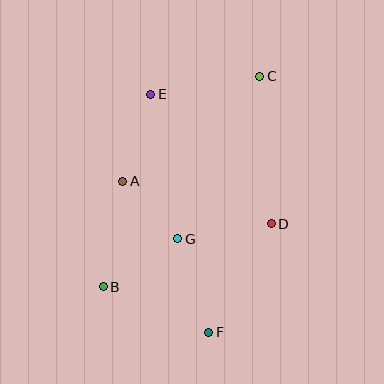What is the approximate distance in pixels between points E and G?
The distance between E and G is approximately 147 pixels.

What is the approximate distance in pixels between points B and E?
The distance between B and E is approximately 198 pixels.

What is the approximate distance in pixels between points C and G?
The distance between C and G is approximately 182 pixels.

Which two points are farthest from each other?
Points B and C are farthest from each other.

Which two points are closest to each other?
Points A and G are closest to each other.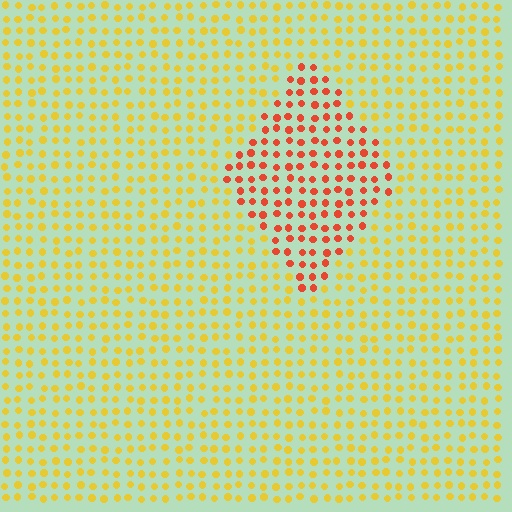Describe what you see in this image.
The image is filled with small yellow elements in a uniform arrangement. A diamond-shaped region is visible where the elements are tinted to a slightly different hue, forming a subtle color boundary.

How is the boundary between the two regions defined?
The boundary is defined purely by a slight shift in hue (about 43 degrees). Spacing, size, and orientation are identical on both sides.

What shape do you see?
I see a diamond.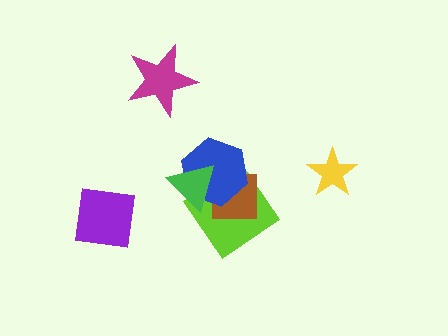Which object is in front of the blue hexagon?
The green triangle is in front of the blue hexagon.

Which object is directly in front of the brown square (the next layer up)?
The blue hexagon is directly in front of the brown square.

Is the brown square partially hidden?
Yes, it is partially covered by another shape.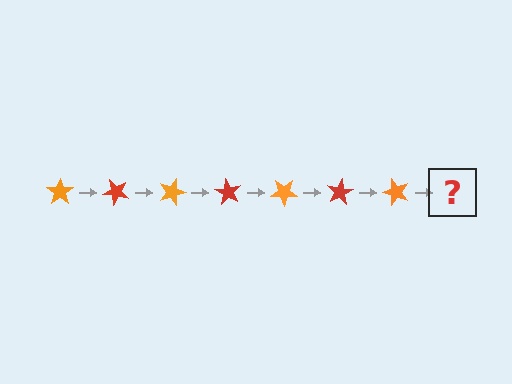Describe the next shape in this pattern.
It should be a red star, rotated 315 degrees from the start.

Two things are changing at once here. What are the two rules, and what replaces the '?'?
The two rules are that it rotates 45 degrees each step and the color cycles through orange and red. The '?' should be a red star, rotated 315 degrees from the start.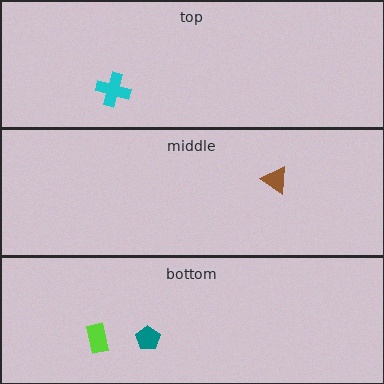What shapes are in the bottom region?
The teal pentagon, the lime rectangle.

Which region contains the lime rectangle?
The bottom region.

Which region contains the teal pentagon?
The bottom region.